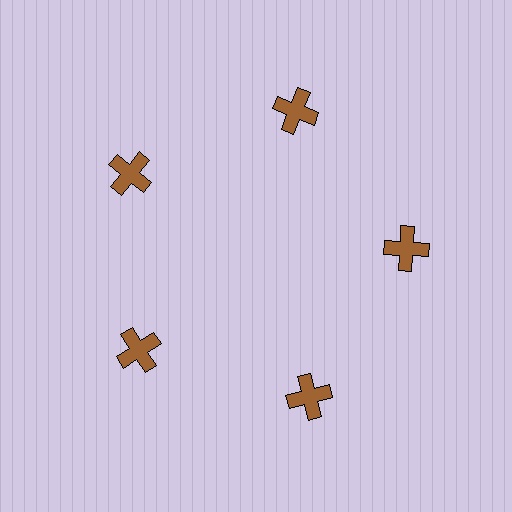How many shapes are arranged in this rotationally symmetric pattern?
There are 5 shapes, arranged in 5 groups of 1.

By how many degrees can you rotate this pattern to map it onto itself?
The pattern maps onto itself every 72 degrees of rotation.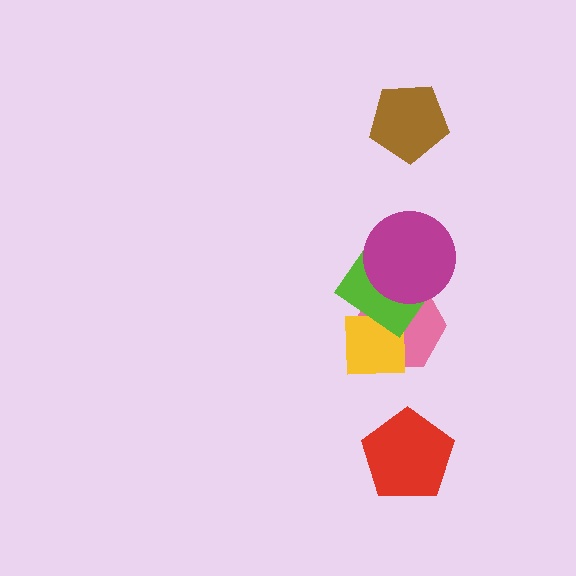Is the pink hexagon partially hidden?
Yes, it is partially covered by another shape.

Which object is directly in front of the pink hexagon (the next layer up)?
The yellow square is directly in front of the pink hexagon.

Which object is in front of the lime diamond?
The magenta circle is in front of the lime diamond.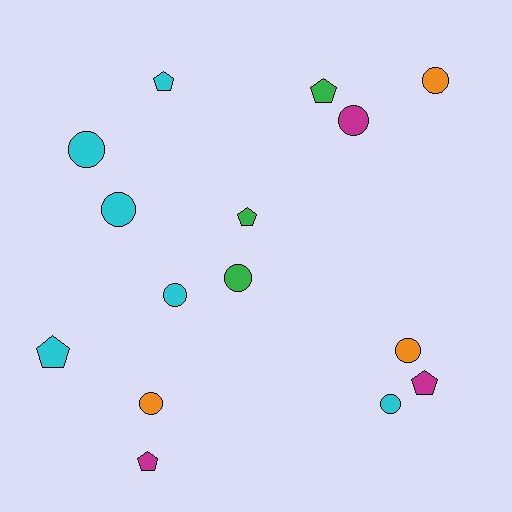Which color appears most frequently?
Cyan, with 6 objects.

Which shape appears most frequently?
Circle, with 9 objects.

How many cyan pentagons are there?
There are 2 cyan pentagons.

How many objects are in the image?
There are 15 objects.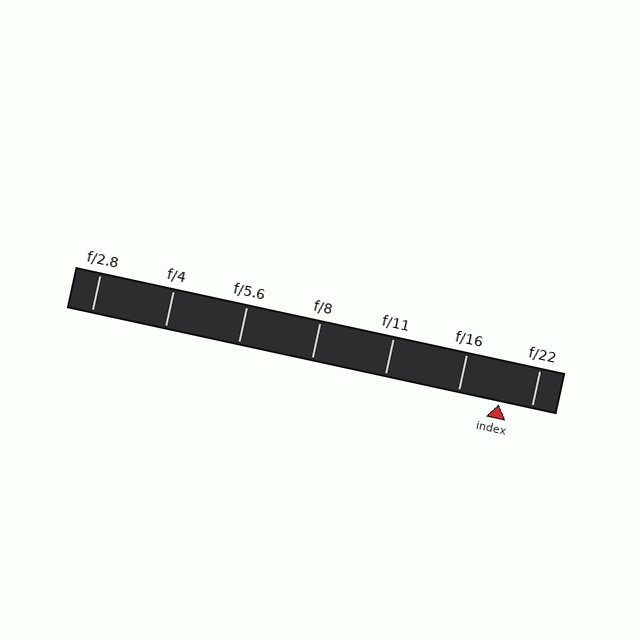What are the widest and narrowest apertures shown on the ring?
The widest aperture shown is f/2.8 and the narrowest is f/22.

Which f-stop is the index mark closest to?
The index mark is closest to f/22.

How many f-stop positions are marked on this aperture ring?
There are 7 f-stop positions marked.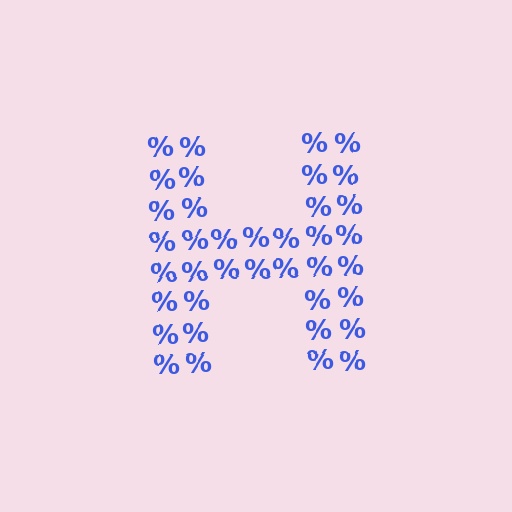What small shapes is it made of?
It is made of small percent signs.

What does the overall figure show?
The overall figure shows the letter H.